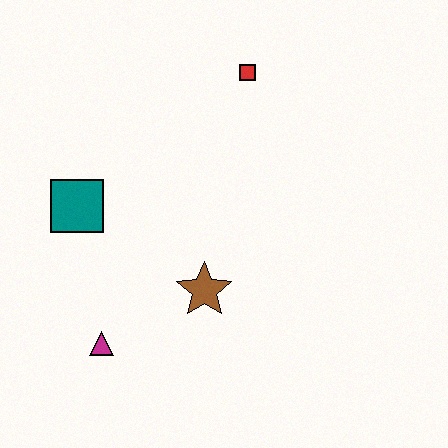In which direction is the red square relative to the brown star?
The red square is above the brown star.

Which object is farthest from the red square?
The magenta triangle is farthest from the red square.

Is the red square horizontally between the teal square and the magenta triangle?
No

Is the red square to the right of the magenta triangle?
Yes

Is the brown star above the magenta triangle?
Yes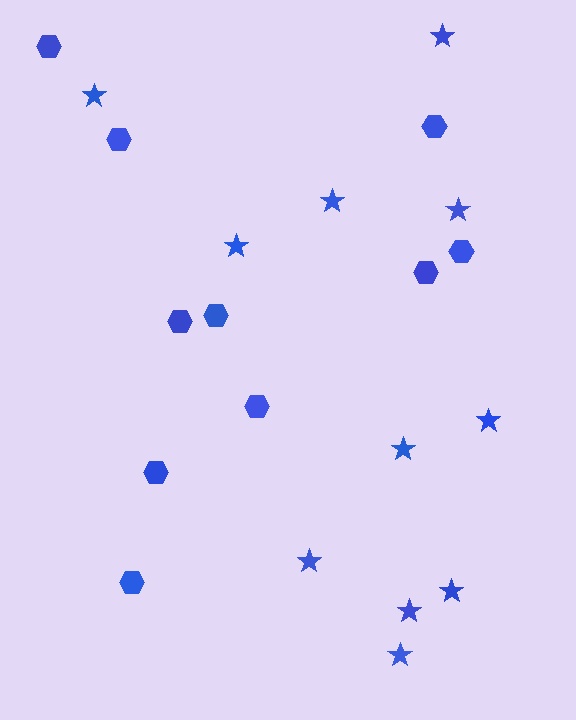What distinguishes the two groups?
There are 2 groups: one group of hexagons (10) and one group of stars (11).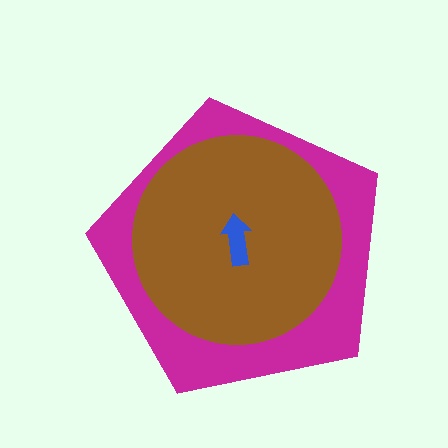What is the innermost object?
The blue arrow.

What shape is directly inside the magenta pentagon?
The brown circle.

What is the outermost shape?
The magenta pentagon.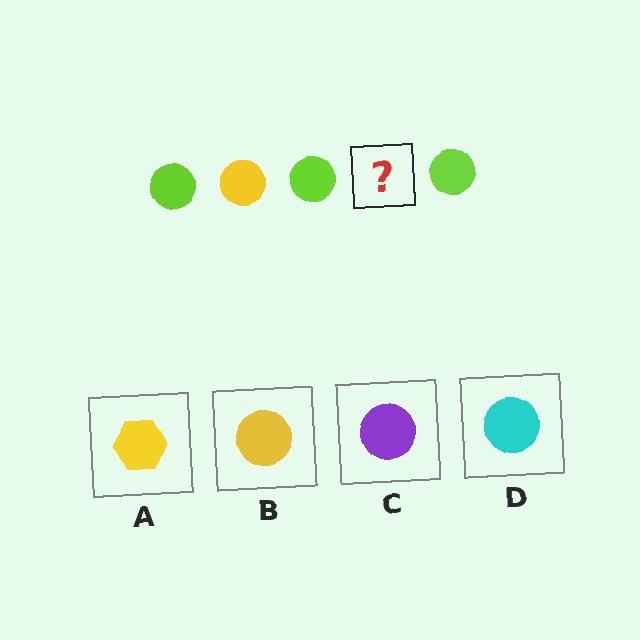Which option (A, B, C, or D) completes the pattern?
B.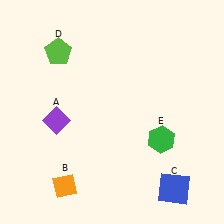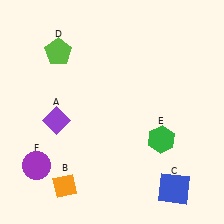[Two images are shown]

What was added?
A purple circle (F) was added in Image 2.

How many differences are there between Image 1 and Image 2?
There is 1 difference between the two images.